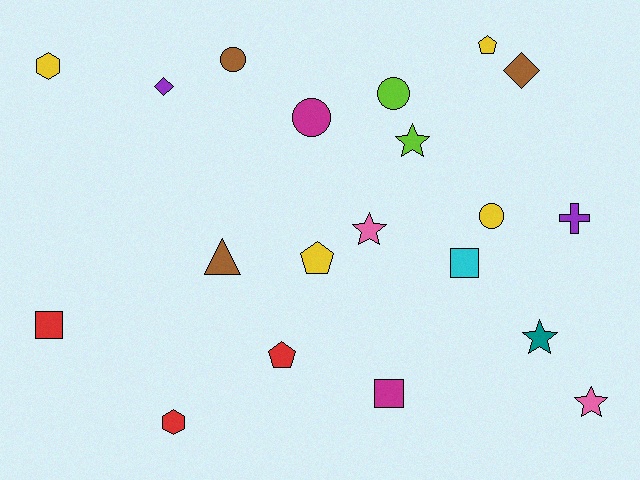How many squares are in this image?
There are 3 squares.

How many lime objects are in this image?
There are 2 lime objects.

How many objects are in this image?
There are 20 objects.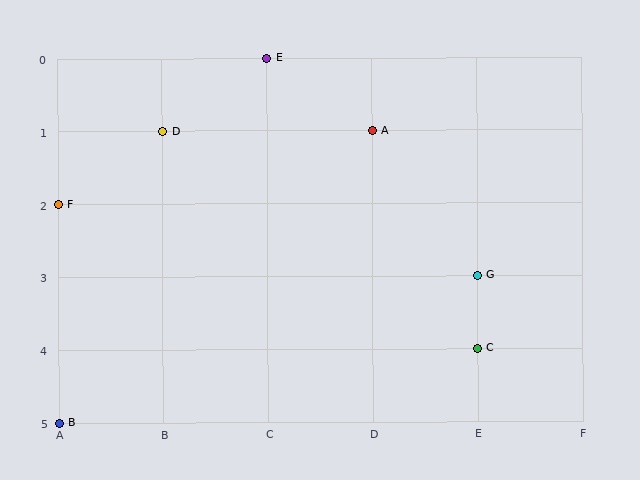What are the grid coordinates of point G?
Point G is at grid coordinates (E, 3).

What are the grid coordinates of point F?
Point F is at grid coordinates (A, 2).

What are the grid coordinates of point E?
Point E is at grid coordinates (C, 0).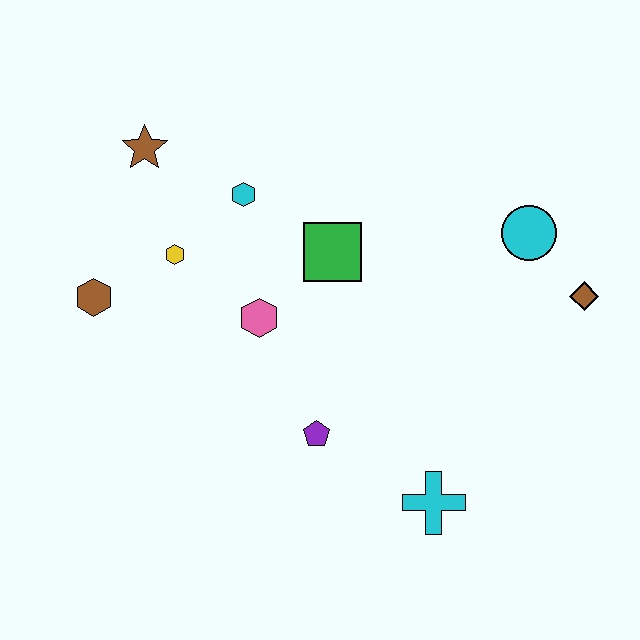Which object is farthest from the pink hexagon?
The brown diamond is farthest from the pink hexagon.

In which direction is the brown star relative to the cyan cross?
The brown star is above the cyan cross.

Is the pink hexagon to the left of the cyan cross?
Yes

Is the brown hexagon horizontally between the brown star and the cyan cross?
No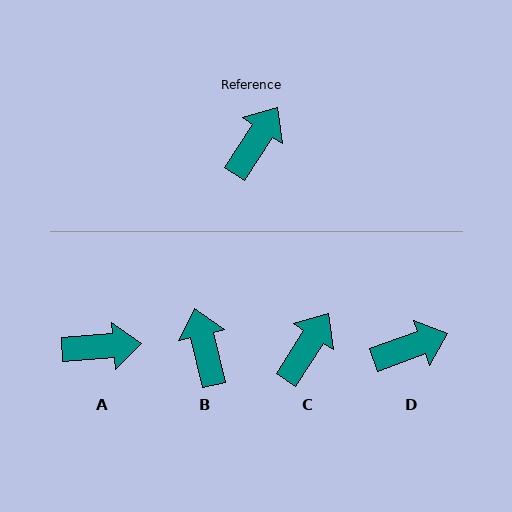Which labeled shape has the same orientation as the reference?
C.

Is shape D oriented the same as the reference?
No, it is off by about 37 degrees.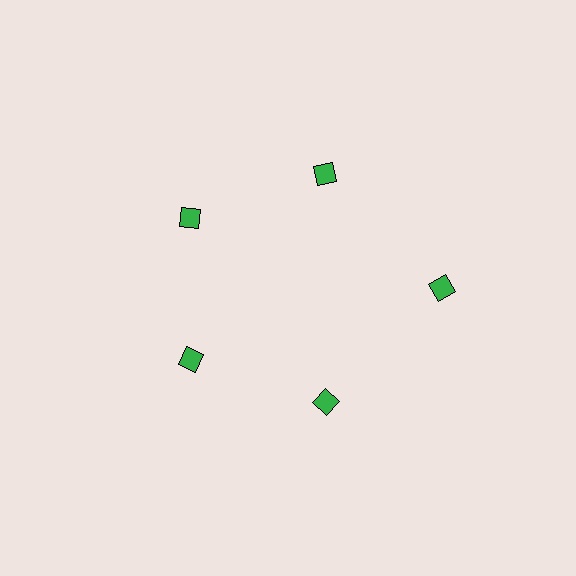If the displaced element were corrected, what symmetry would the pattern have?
It would have 5-fold rotational symmetry — the pattern would map onto itself every 72 degrees.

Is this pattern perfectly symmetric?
No. The 5 green diamonds are arranged in a ring, but one element near the 3 o'clock position is pushed outward from the center, breaking the 5-fold rotational symmetry.